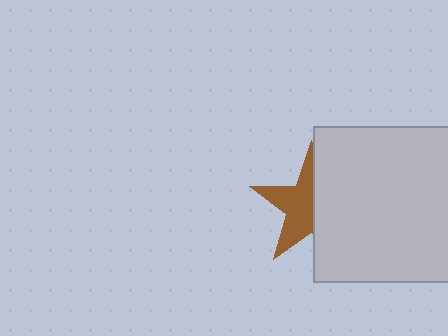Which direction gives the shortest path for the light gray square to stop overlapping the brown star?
Moving right gives the shortest separation.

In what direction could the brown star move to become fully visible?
The brown star could move left. That would shift it out from behind the light gray square entirely.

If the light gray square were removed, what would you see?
You would see the complete brown star.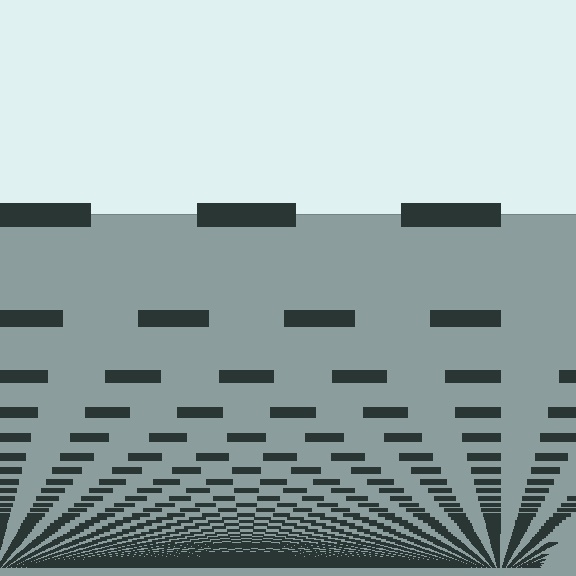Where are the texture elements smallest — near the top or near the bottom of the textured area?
Near the bottom.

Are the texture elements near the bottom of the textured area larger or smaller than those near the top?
Smaller. The gradient is inverted — elements near the bottom are smaller and denser.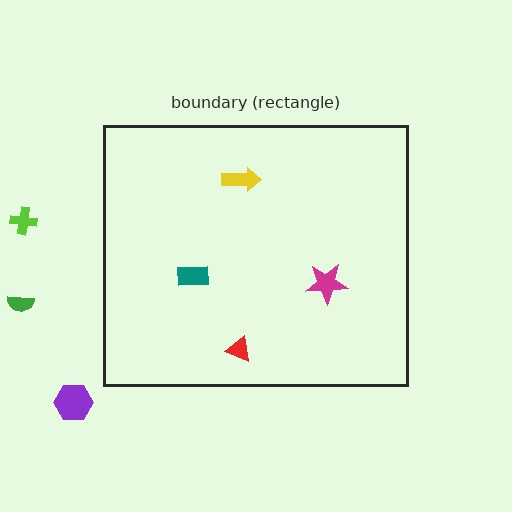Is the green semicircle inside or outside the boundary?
Outside.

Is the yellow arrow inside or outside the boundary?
Inside.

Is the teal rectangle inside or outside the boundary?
Inside.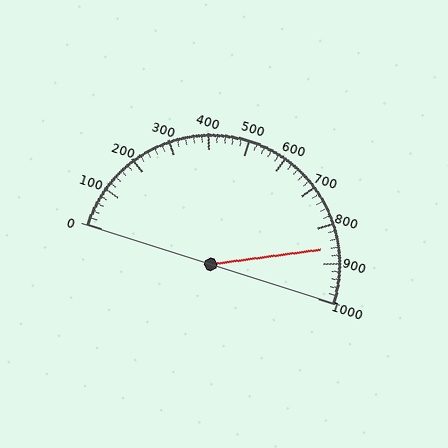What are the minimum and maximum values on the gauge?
The gauge ranges from 0 to 1000.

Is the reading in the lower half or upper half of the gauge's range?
The reading is in the upper half of the range (0 to 1000).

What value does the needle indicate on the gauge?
The needle indicates approximately 860.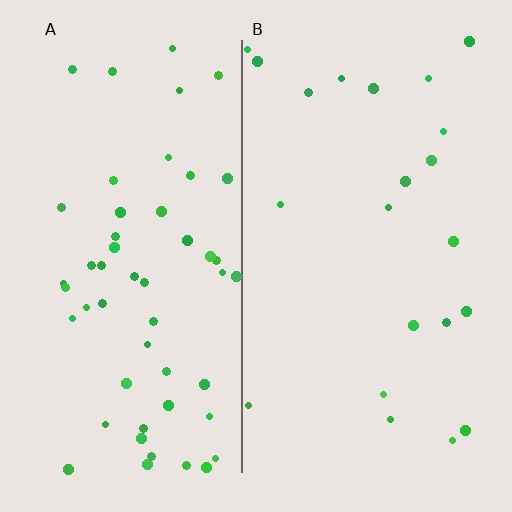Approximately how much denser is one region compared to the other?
Approximately 2.4× — region A over region B.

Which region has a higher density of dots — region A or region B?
A (the left).